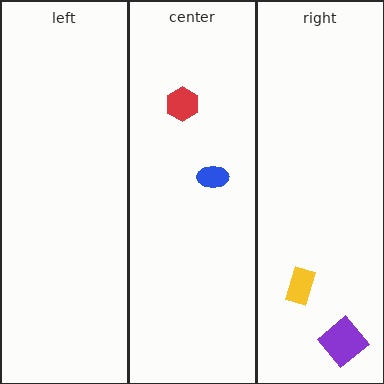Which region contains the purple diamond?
The right region.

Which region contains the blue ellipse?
The center region.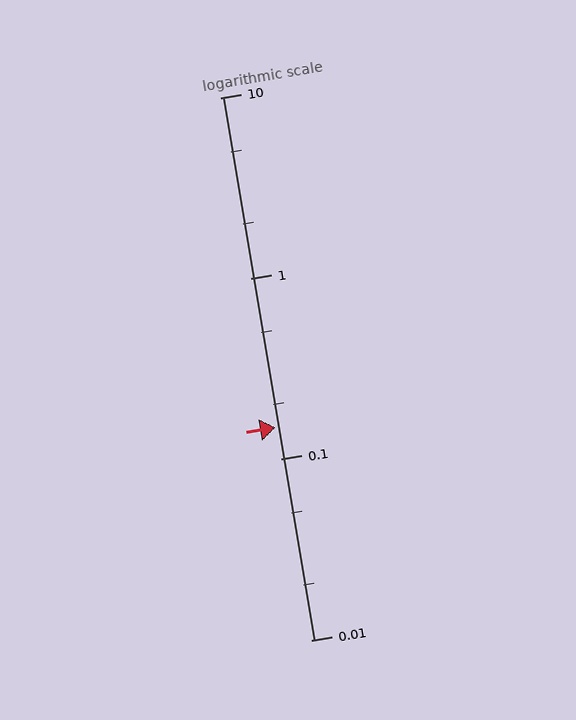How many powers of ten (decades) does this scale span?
The scale spans 3 decades, from 0.01 to 10.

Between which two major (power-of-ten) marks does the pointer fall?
The pointer is between 0.1 and 1.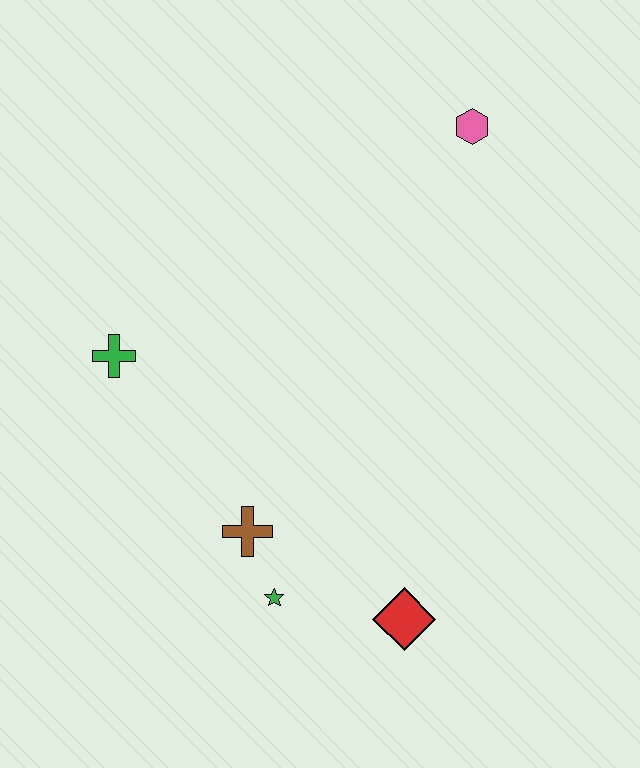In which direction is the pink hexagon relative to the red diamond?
The pink hexagon is above the red diamond.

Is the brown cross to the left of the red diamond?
Yes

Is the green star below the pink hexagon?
Yes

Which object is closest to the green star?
The brown cross is closest to the green star.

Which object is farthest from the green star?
The pink hexagon is farthest from the green star.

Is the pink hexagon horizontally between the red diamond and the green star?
No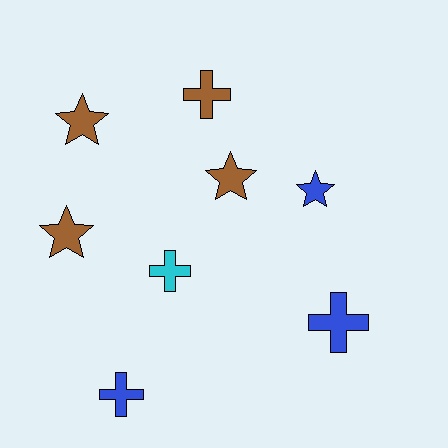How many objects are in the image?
There are 8 objects.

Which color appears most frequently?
Brown, with 4 objects.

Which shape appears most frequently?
Cross, with 4 objects.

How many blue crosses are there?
There are 2 blue crosses.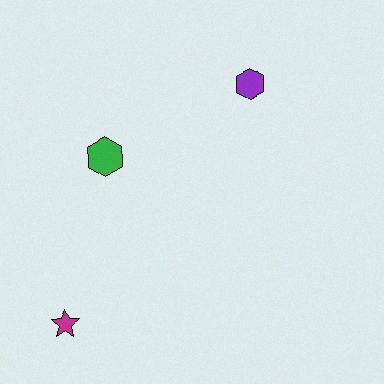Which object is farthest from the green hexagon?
The magenta star is farthest from the green hexagon.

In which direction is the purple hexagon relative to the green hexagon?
The purple hexagon is to the right of the green hexagon.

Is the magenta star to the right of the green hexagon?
No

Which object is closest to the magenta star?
The green hexagon is closest to the magenta star.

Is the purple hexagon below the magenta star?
No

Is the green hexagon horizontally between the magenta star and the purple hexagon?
Yes